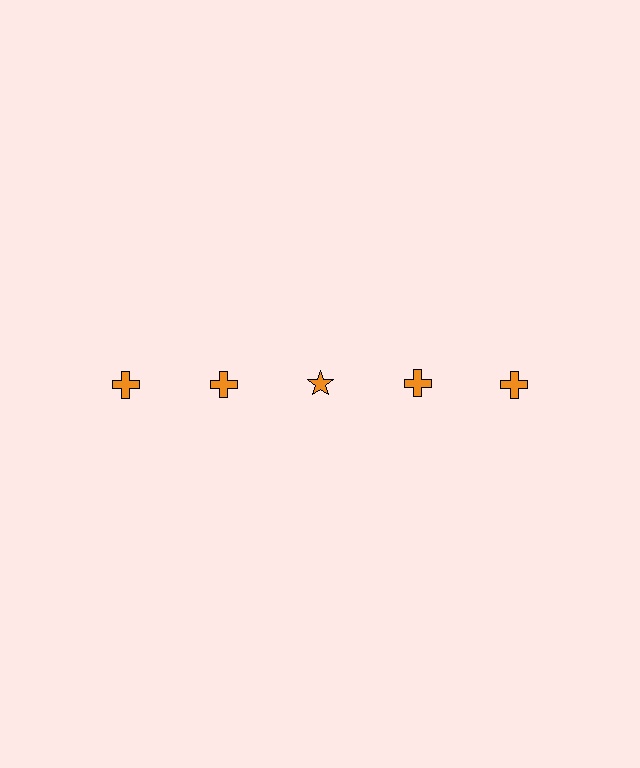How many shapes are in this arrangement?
There are 5 shapes arranged in a grid pattern.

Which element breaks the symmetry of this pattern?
The orange star in the top row, center column breaks the symmetry. All other shapes are orange crosses.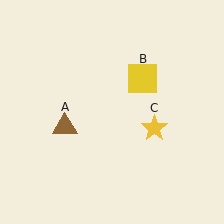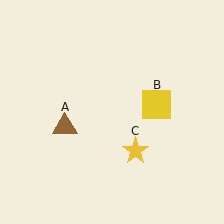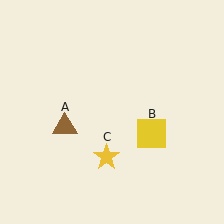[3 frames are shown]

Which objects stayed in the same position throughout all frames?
Brown triangle (object A) remained stationary.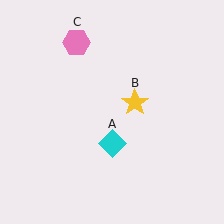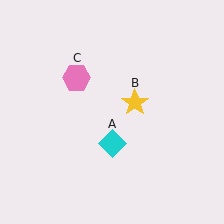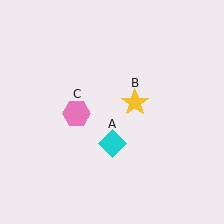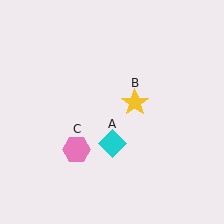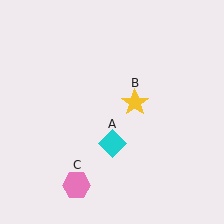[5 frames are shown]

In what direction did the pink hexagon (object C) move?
The pink hexagon (object C) moved down.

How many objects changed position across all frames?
1 object changed position: pink hexagon (object C).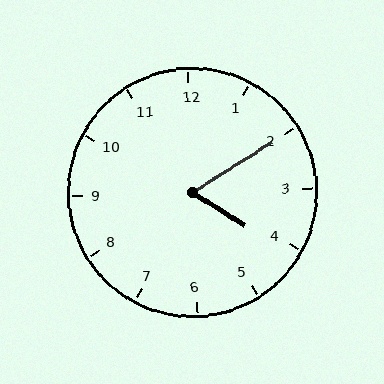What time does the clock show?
4:10.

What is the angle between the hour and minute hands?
Approximately 65 degrees.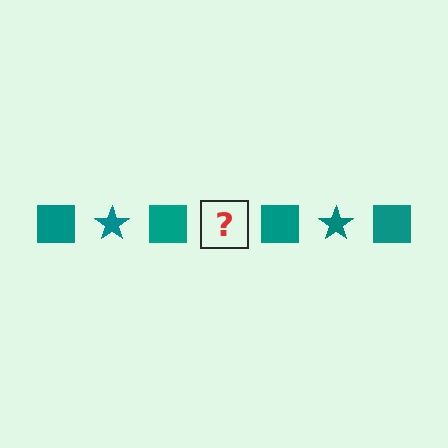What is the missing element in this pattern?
The missing element is a teal star.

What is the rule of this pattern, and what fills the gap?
The rule is that the pattern cycles through square, star shapes in teal. The gap should be filled with a teal star.